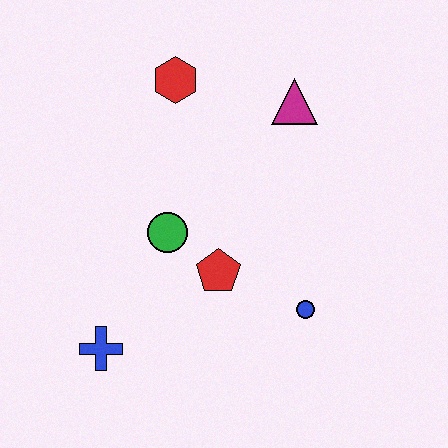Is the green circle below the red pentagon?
No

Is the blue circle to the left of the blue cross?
No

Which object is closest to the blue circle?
The red pentagon is closest to the blue circle.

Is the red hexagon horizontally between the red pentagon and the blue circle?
No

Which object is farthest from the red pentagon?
The red hexagon is farthest from the red pentagon.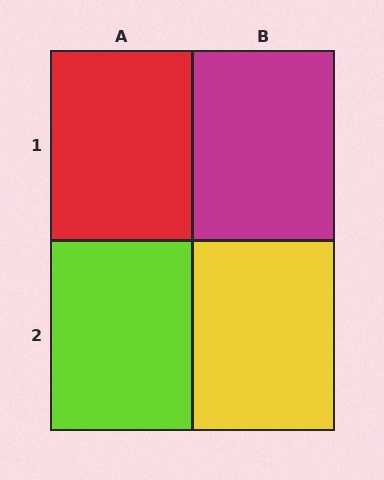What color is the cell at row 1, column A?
Red.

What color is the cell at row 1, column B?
Magenta.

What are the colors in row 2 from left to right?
Lime, yellow.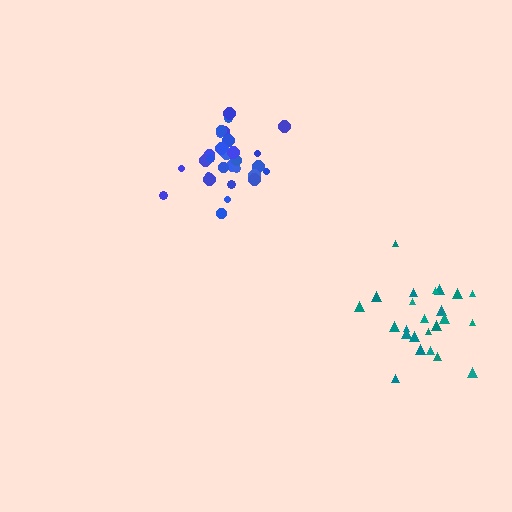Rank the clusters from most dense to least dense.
blue, teal.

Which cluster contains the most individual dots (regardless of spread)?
Blue (30).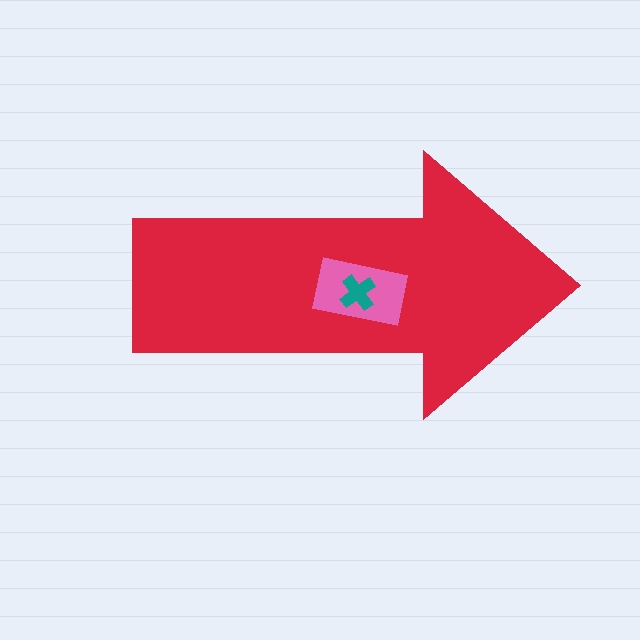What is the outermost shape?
The red arrow.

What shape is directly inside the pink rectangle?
The teal cross.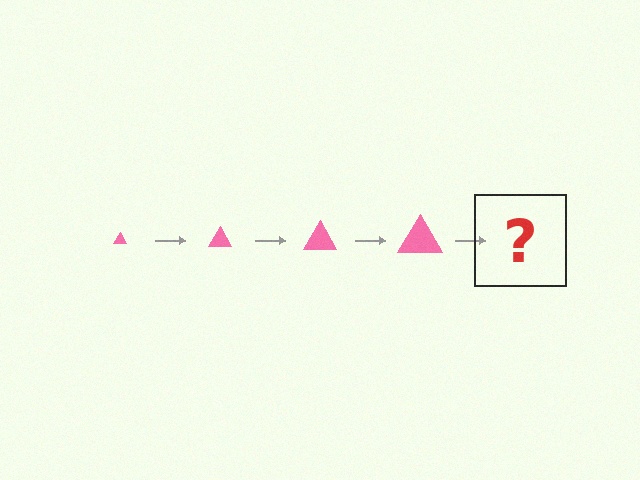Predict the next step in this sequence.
The next step is a pink triangle, larger than the previous one.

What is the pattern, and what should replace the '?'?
The pattern is that the triangle gets progressively larger each step. The '?' should be a pink triangle, larger than the previous one.